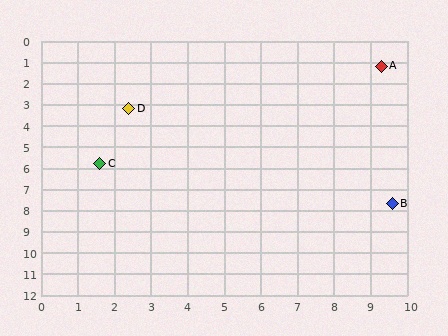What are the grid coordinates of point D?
Point D is at approximately (2.4, 3.2).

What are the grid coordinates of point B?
Point B is at approximately (9.6, 7.7).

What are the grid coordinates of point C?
Point C is at approximately (1.6, 5.8).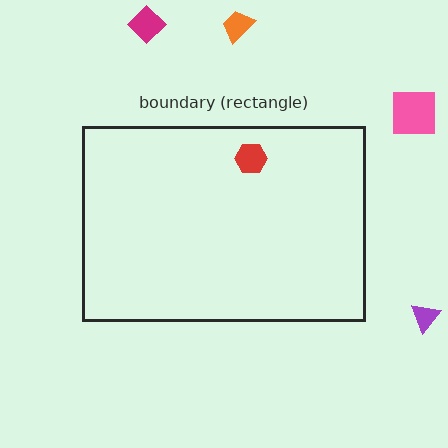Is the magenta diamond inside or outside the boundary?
Outside.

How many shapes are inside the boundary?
1 inside, 4 outside.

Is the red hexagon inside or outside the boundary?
Inside.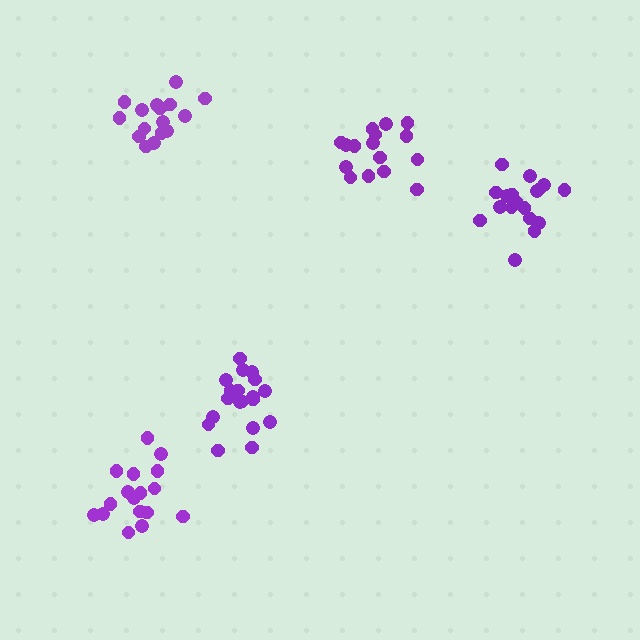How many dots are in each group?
Group 1: 17 dots, Group 2: 19 dots, Group 3: 16 dots, Group 4: 18 dots, Group 5: 16 dots (86 total).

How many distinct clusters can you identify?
There are 5 distinct clusters.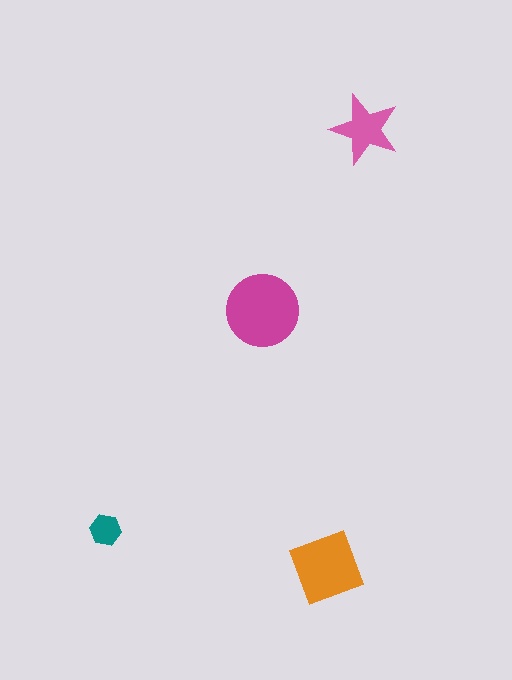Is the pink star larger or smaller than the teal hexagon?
Larger.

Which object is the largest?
The magenta circle.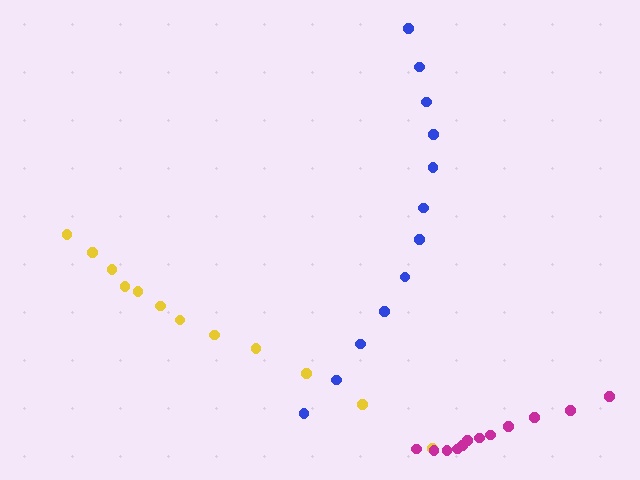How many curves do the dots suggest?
There are 3 distinct paths.